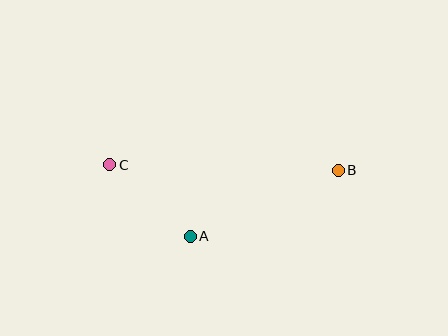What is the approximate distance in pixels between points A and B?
The distance between A and B is approximately 162 pixels.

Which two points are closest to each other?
Points A and C are closest to each other.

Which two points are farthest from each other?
Points B and C are farthest from each other.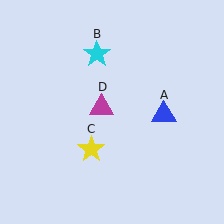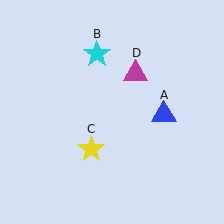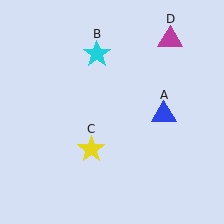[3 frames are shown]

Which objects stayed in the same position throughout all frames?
Blue triangle (object A) and cyan star (object B) and yellow star (object C) remained stationary.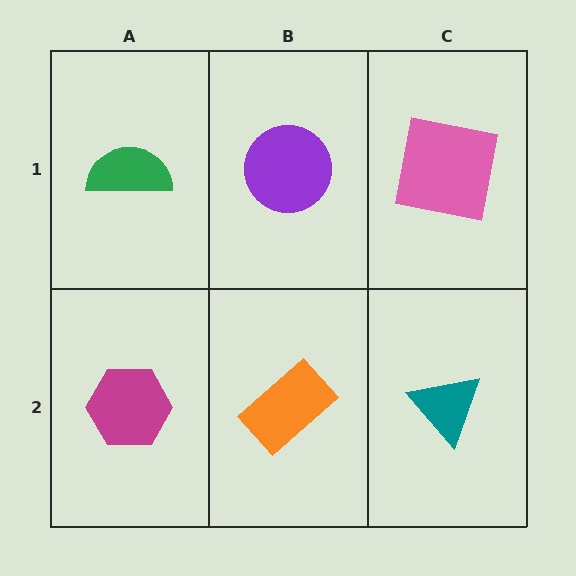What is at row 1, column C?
A pink square.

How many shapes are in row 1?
3 shapes.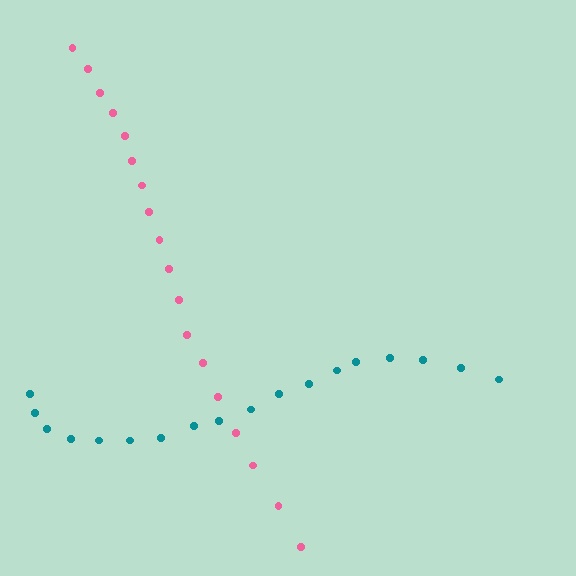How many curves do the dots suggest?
There are 2 distinct paths.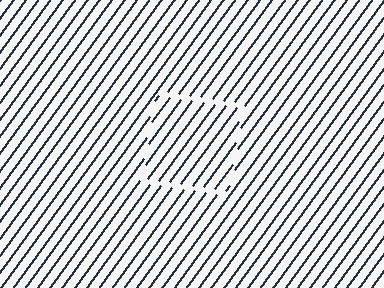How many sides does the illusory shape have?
4 sides — the line-ends trace a square.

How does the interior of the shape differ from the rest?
The interior of the shape contains the same grating, shifted by half a period — the contour is defined by the phase discontinuity where line-ends from the inner and outer gratings abut.